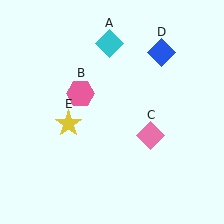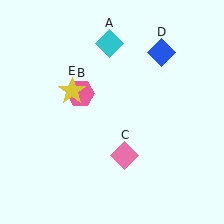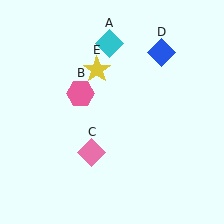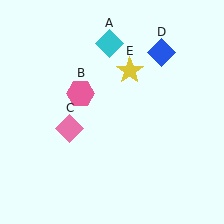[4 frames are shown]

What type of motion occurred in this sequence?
The pink diamond (object C), yellow star (object E) rotated clockwise around the center of the scene.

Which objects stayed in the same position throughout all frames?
Cyan diamond (object A) and pink hexagon (object B) and blue diamond (object D) remained stationary.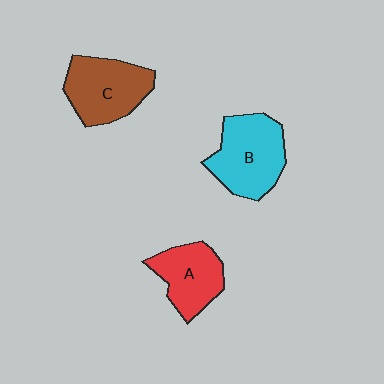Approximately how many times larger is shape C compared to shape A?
Approximately 1.2 times.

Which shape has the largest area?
Shape B (cyan).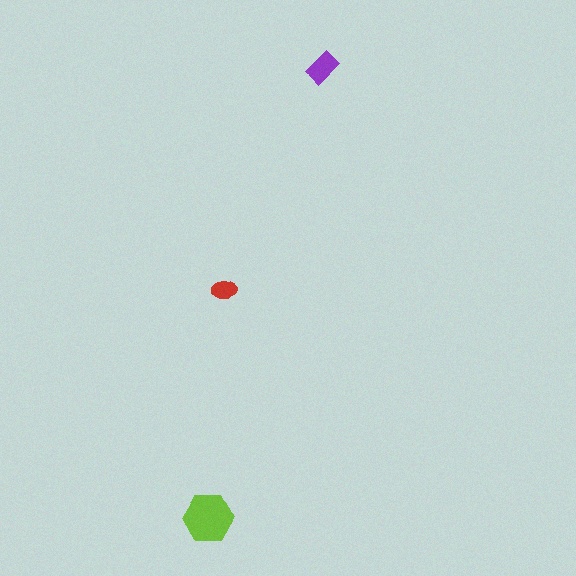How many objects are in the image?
There are 3 objects in the image.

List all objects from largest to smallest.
The lime hexagon, the purple rectangle, the red ellipse.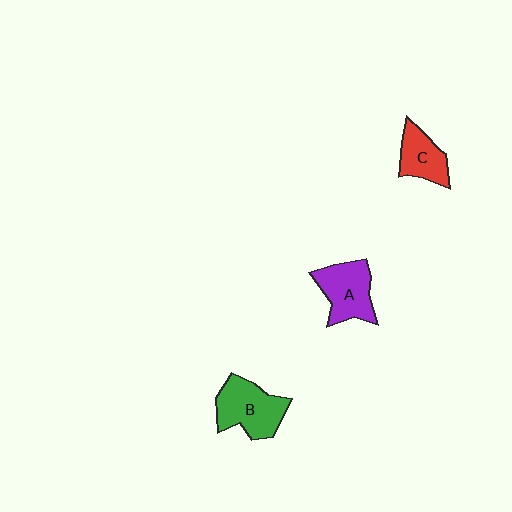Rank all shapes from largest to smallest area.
From largest to smallest: B (green), A (purple), C (red).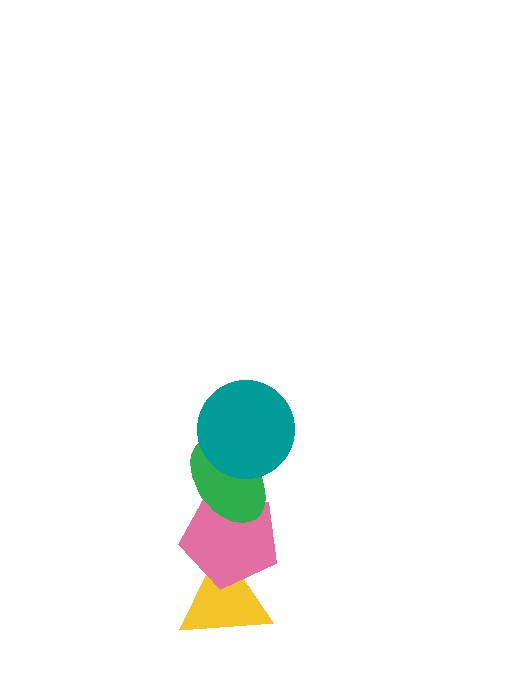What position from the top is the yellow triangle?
The yellow triangle is 4th from the top.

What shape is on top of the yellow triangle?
The pink pentagon is on top of the yellow triangle.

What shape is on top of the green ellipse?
The teal circle is on top of the green ellipse.